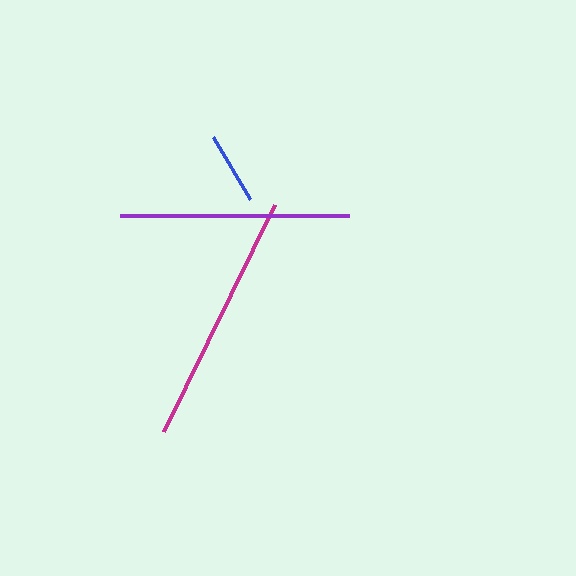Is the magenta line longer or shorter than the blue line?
The magenta line is longer than the blue line.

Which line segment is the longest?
The magenta line is the longest at approximately 253 pixels.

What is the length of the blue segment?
The blue segment is approximately 72 pixels long.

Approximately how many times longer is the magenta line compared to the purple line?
The magenta line is approximately 1.1 times the length of the purple line.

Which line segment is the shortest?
The blue line is the shortest at approximately 72 pixels.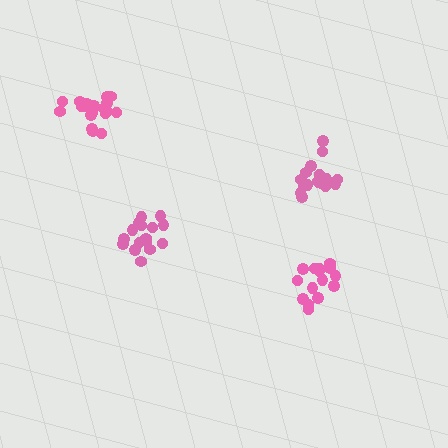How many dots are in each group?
Group 1: 16 dots, Group 2: 15 dots, Group 3: 20 dots, Group 4: 18 dots (69 total).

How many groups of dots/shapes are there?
There are 4 groups.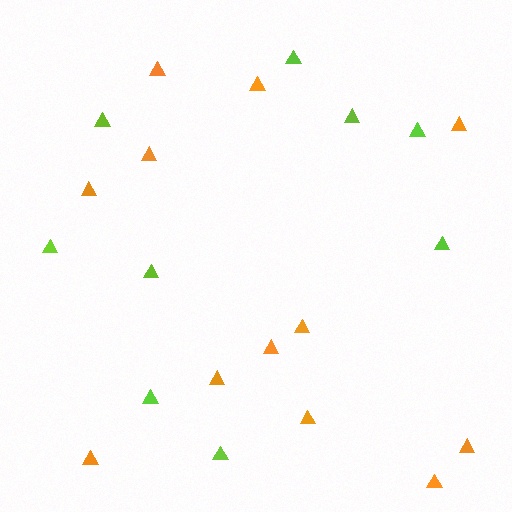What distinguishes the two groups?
There are 2 groups: one group of lime triangles (9) and one group of orange triangles (12).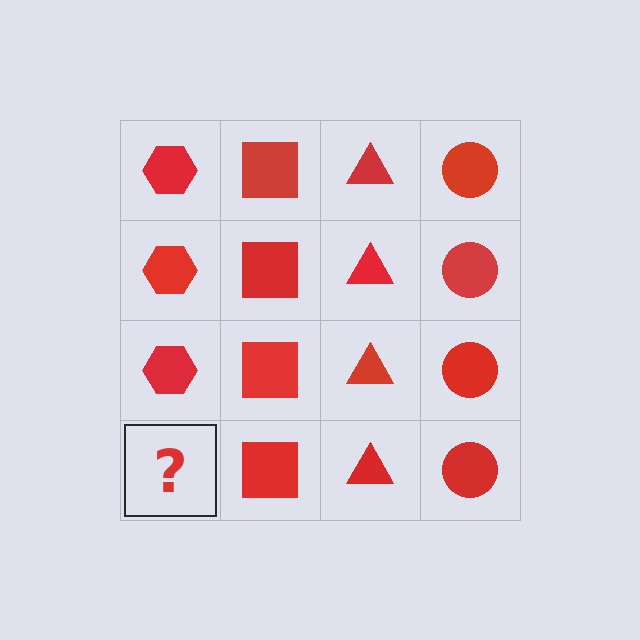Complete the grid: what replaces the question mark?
The question mark should be replaced with a red hexagon.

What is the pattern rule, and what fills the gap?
The rule is that each column has a consistent shape. The gap should be filled with a red hexagon.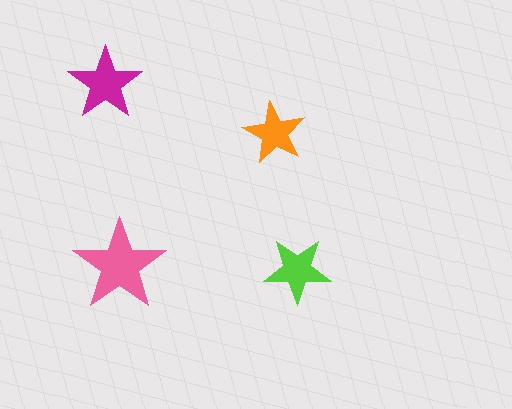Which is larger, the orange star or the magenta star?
The magenta one.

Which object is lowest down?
The lime star is bottommost.